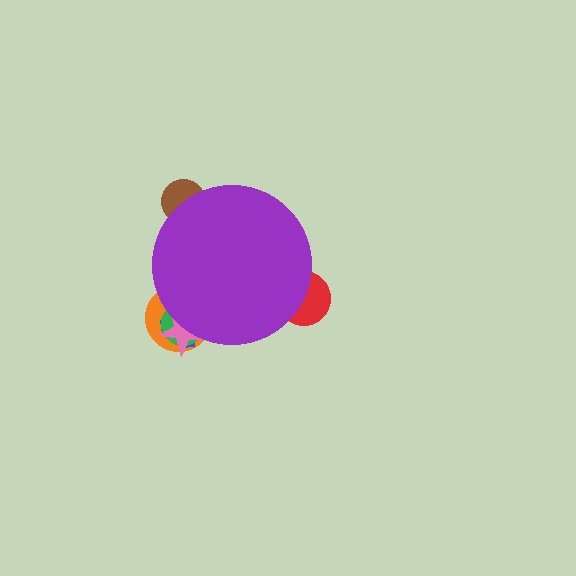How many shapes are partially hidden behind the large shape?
6 shapes are partially hidden.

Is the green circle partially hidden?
Yes, the green circle is partially hidden behind the purple circle.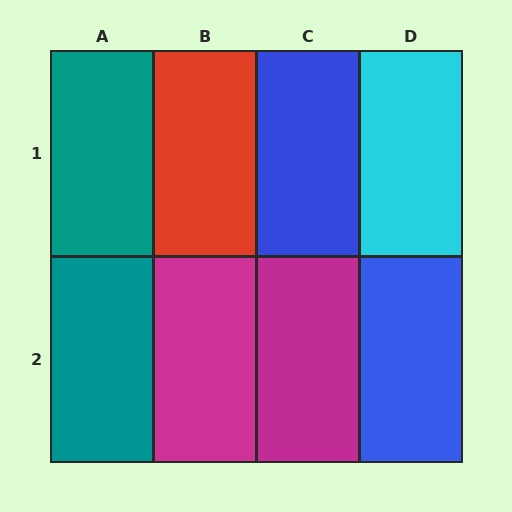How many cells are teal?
2 cells are teal.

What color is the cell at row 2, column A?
Teal.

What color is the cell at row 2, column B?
Magenta.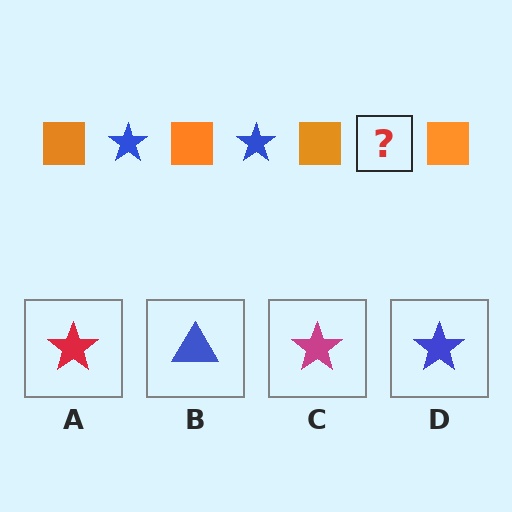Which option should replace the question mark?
Option D.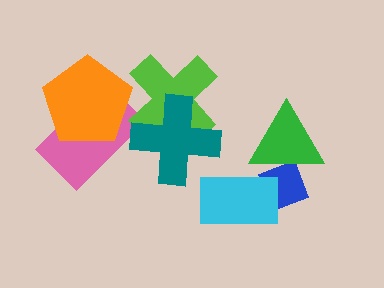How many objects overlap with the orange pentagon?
1 object overlaps with the orange pentagon.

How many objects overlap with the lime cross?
1 object overlaps with the lime cross.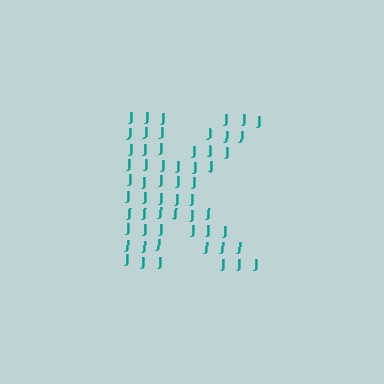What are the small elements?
The small elements are letter J's.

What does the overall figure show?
The overall figure shows the letter K.